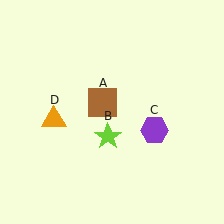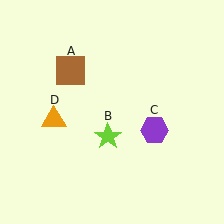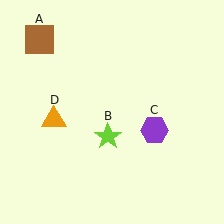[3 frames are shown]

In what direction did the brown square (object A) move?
The brown square (object A) moved up and to the left.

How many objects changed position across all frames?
1 object changed position: brown square (object A).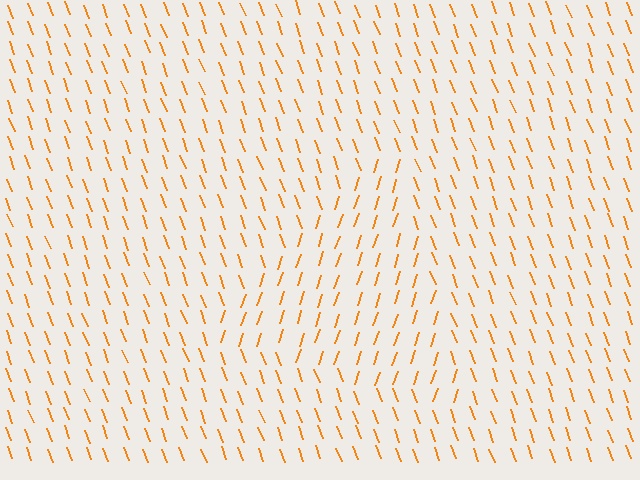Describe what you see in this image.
The image is filled with small orange line segments. A triangle region in the image has lines oriented differently from the surrounding lines, creating a visible texture boundary.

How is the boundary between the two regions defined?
The boundary is defined purely by a change in line orientation (approximately 38 degrees difference). All lines are the same color and thickness.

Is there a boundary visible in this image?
Yes, there is a texture boundary formed by a change in line orientation.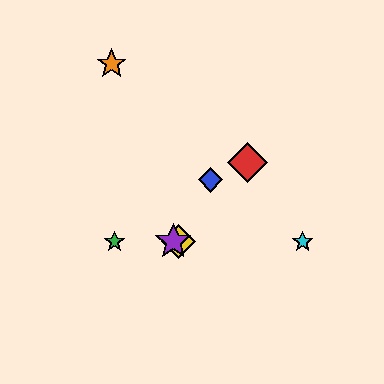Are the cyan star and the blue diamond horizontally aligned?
No, the cyan star is at y≈242 and the blue diamond is at y≈180.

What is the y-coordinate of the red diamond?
The red diamond is at y≈162.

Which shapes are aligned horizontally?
The green star, the yellow diamond, the purple star, the cyan star are aligned horizontally.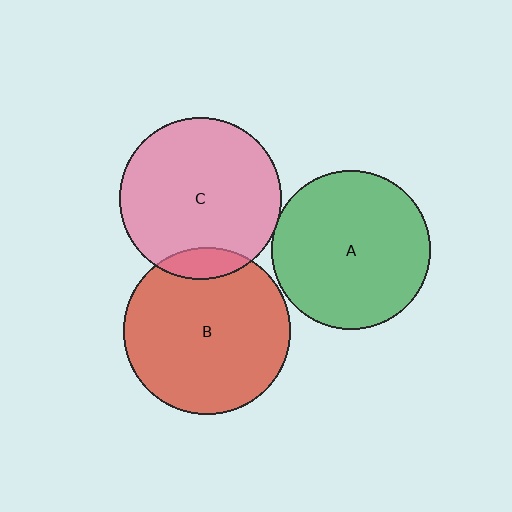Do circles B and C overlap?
Yes.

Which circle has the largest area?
Circle B (red).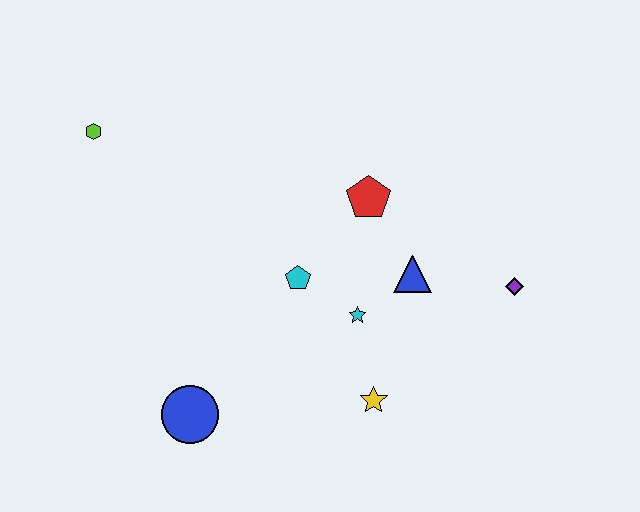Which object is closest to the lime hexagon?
The cyan pentagon is closest to the lime hexagon.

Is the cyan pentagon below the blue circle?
No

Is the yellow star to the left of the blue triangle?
Yes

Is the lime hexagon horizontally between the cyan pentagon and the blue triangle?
No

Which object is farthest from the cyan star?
The lime hexagon is farthest from the cyan star.